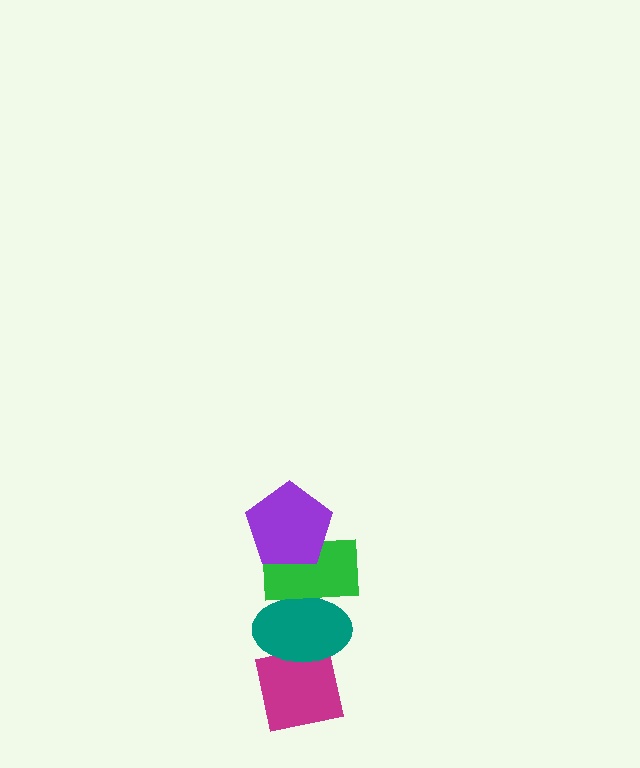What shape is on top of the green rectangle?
The purple pentagon is on top of the green rectangle.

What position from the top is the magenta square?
The magenta square is 4th from the top.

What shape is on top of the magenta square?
The teal ellipse is on top of the magenta square.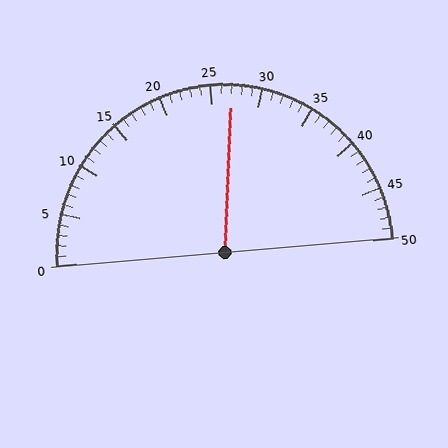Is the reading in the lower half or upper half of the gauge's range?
The reading is in the upper half of the range (0 to 50).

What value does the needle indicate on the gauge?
The needle indicates approximately 27.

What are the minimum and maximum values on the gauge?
The gauge ranges from 0 to 50.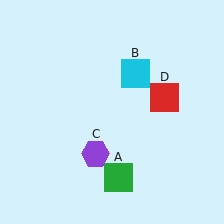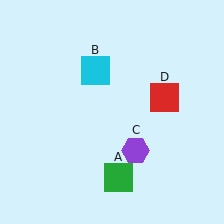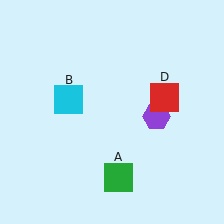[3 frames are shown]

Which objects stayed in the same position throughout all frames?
Green square (object A) and red square (object D) remained stationary.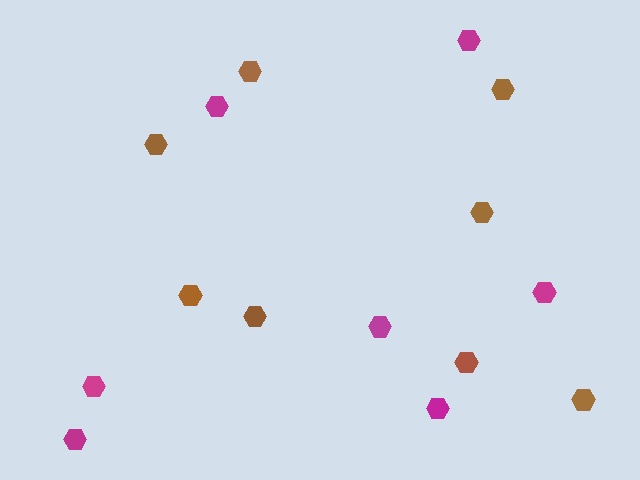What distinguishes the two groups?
There are 2 groups: one group of magenta hexagons (7) and one group of brown hexagons (8).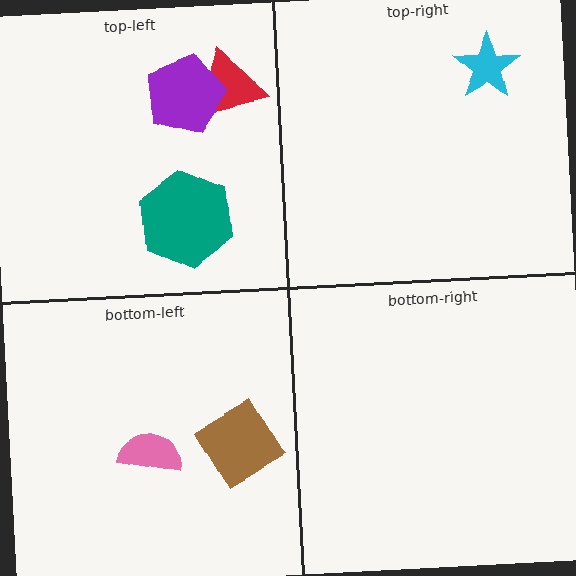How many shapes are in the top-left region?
3.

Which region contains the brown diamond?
The bottom-left region.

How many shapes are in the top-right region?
1.